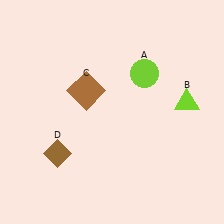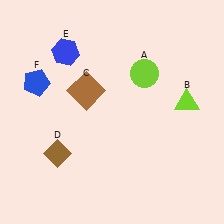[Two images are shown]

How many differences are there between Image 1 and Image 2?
There are 2 differences between the two images.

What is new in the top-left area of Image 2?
A blue hexagon (E) was added in the top-left area of Image 2.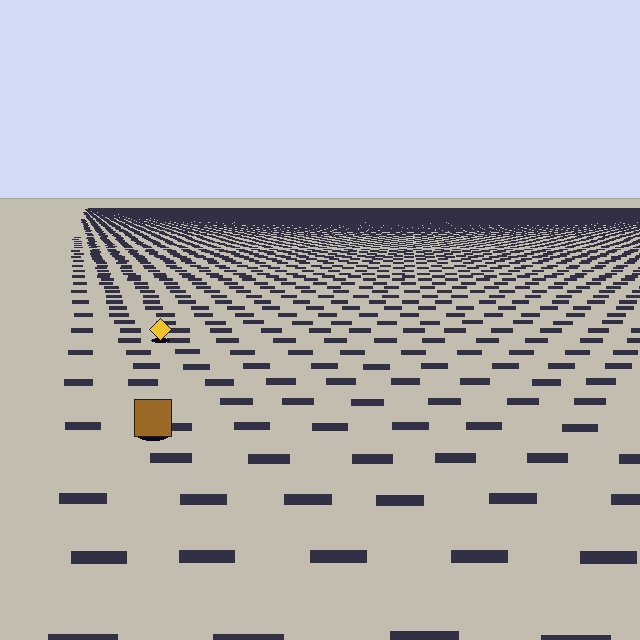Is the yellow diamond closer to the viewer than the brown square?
No. The brown square is closer — you can tell from the texture gradient: the ground texture is coarser near it.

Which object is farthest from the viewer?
The yellow diamond is farthest from the viewer. It appears smaller and the ground texture around it is denser.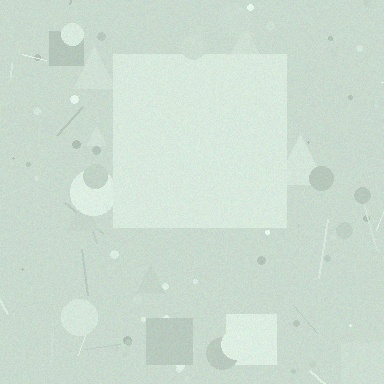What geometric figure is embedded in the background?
A square is embedded in the background.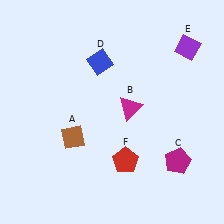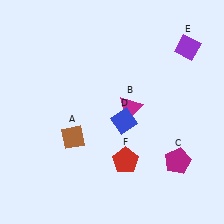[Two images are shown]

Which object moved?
The blue diamond (D) moved down.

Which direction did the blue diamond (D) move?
The blue diamond (D) moved down.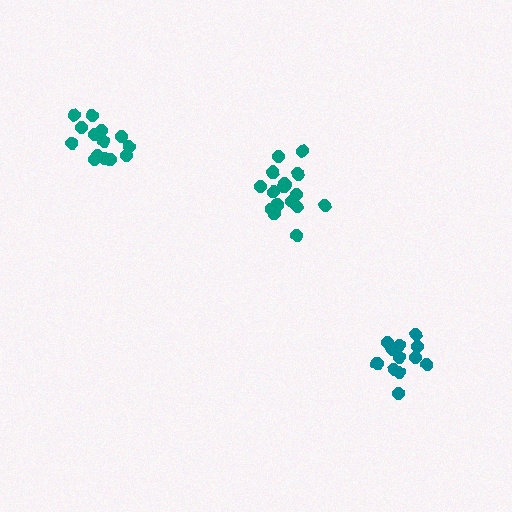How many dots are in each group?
Group 1: 18 dots, Group 2: 14 dots, Group 3: 14 dots (46 total).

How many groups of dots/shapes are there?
There are 3 groups.